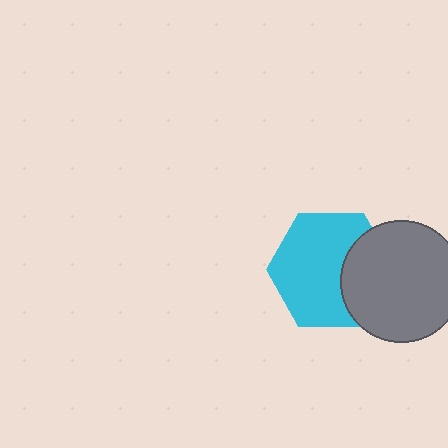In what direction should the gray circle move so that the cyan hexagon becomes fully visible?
The gray circle should move right. That is the shortest direction to clear the overlap and leave the cyan hexagon fully visible.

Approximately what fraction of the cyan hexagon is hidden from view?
Roughly 31% of the cyan hexagon is hidden behind the gray circle.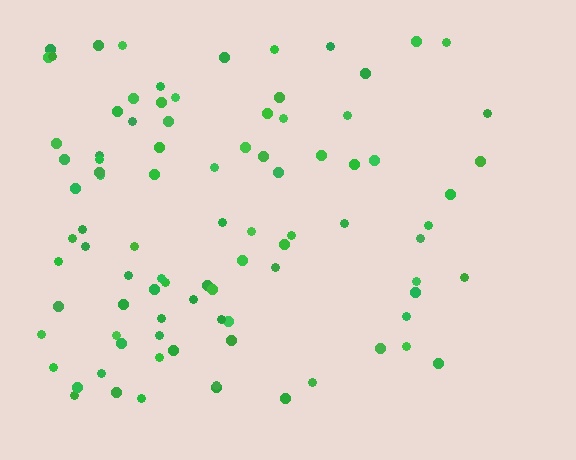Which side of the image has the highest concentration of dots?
The left.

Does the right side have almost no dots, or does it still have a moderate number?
Still a moderate number, just noticeably fewer than the left.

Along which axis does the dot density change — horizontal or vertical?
Horizontal.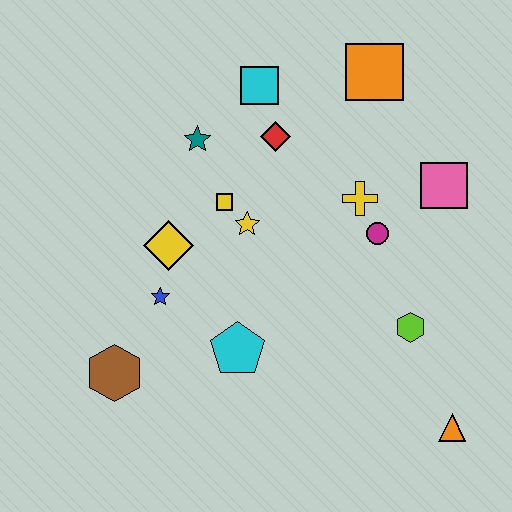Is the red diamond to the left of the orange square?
Yes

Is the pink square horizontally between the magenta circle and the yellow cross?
No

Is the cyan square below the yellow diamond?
No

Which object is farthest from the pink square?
The brown hexagon is farthest from the pink square.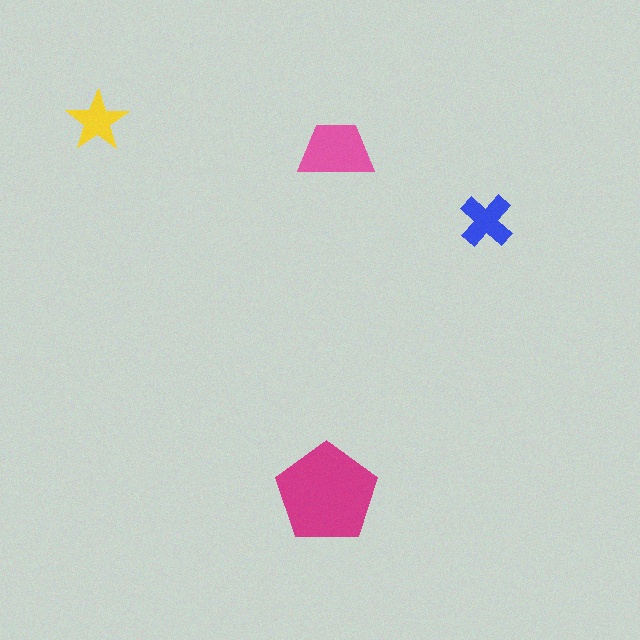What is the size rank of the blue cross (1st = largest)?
3rd.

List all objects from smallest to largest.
The yellow star, the blue cross, the pink trapezoid, the magenta pentagon.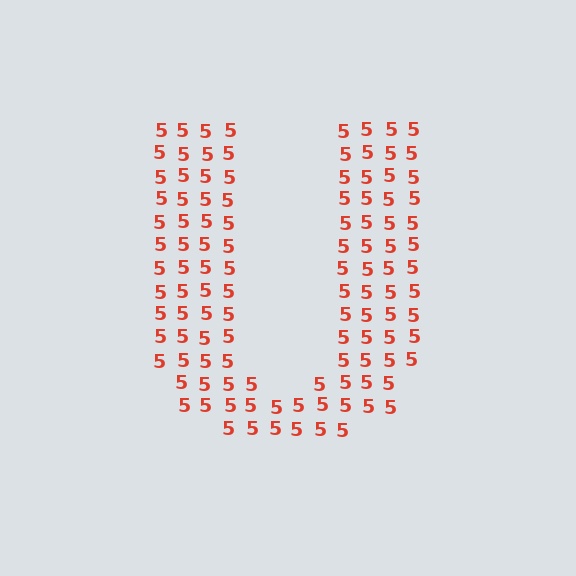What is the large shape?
The large shape is the letter U.